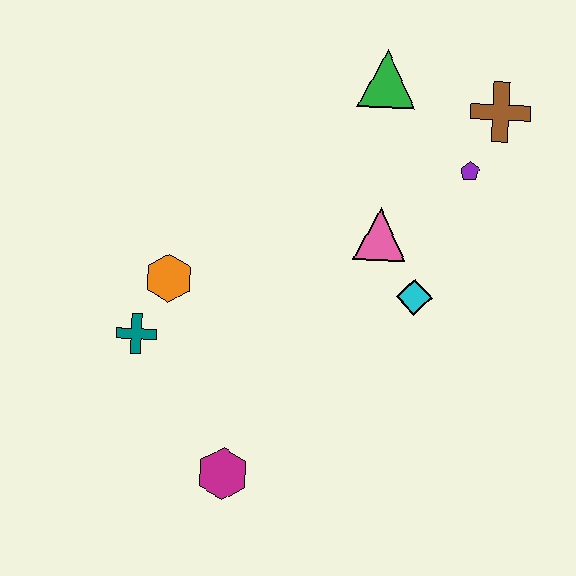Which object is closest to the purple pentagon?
The brown cross is closest to the purple pentagon.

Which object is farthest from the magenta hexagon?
The brown cross is farthest from the magenta hexagon.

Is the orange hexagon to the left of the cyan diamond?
Yes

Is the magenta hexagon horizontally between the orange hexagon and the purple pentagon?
Yes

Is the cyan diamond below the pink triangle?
Yes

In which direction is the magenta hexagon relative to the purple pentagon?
The magenta hexagon is below the purple pentagon.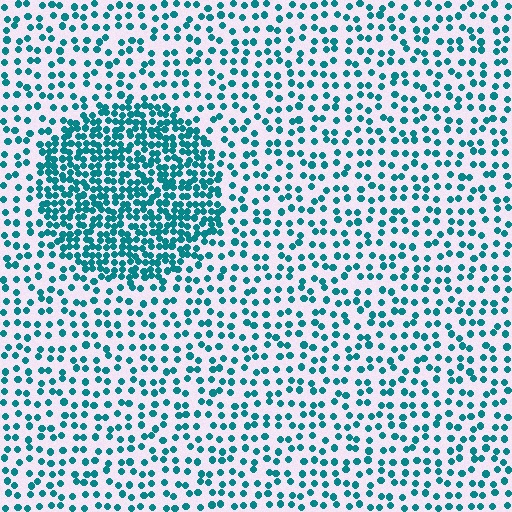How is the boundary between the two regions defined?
The boundary is defined by a change in element density (approximately 2.4x ratio). All elements are the same color, size, and shape.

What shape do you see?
I see a circle.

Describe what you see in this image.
The image contains small teal elements arranged at two different densities. A circle-shaped region is visible where the elements are more densely packed than the surrounding area.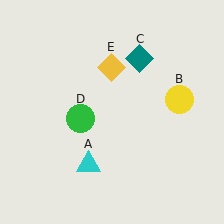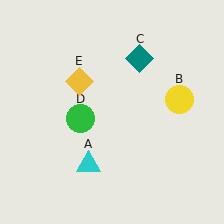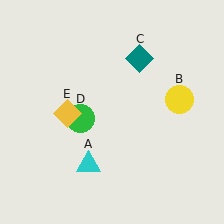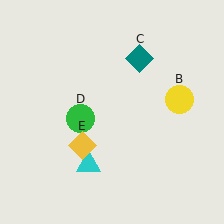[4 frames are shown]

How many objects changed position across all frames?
1 object changed position: yellow diamond (object E).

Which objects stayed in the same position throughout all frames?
Cyan triangle (object A) and yellow circle (object B) and teal diamond (object C) and green circle (object D) remained stationary.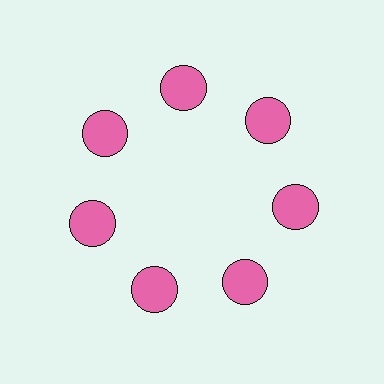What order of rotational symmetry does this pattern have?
This pattern has 7-fold rotational symmetry.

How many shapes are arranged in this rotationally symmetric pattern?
There are 7 shapes, arranged in 7 groups of 1.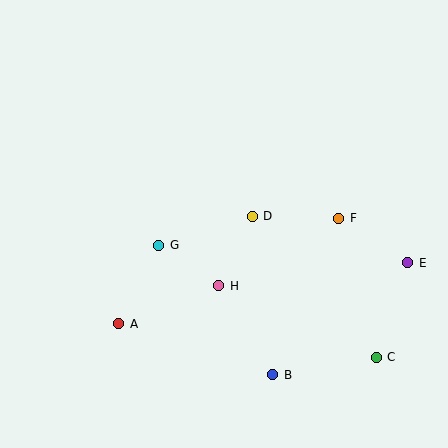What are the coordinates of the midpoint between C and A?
The midpoint between C and A is at (248, 340).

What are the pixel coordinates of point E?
Point E is at (408, 263).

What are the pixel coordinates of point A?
Point A is at (119, 324).